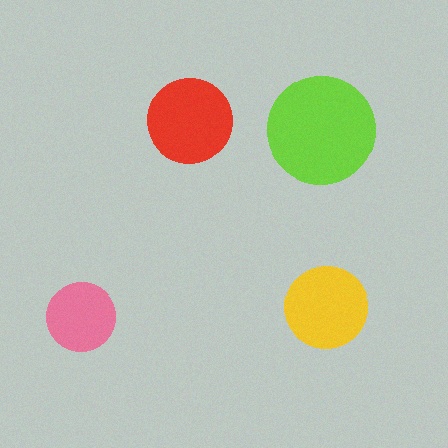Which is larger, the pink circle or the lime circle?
The lime one.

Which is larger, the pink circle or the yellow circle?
The yellow one.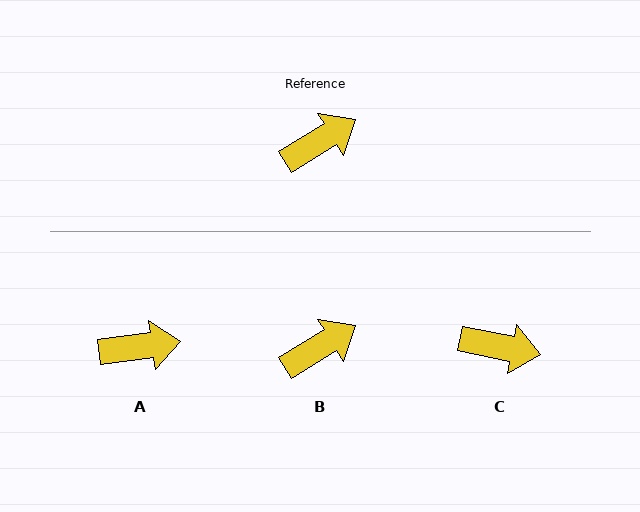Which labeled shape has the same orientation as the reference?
B.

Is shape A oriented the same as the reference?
No, it is off by about 24 degrees.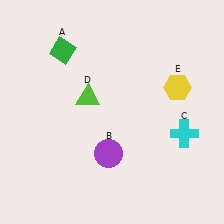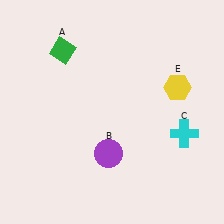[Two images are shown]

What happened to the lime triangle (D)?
The lime triangle (D) was removed in Image 2. It was in the top-left area of Image 1.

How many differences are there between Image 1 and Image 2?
There is 1 difference between the two images.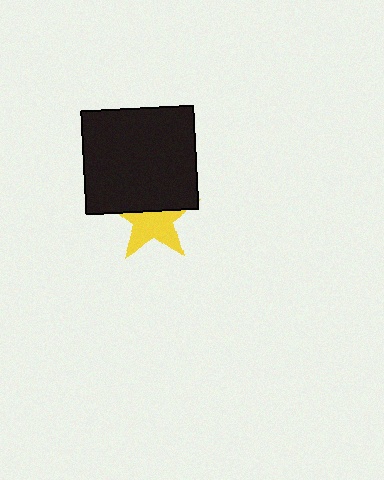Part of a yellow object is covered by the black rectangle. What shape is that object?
It is a star.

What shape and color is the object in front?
The object in front is a black rectangle.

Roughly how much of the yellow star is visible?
About half of it is visible (roughly 58%).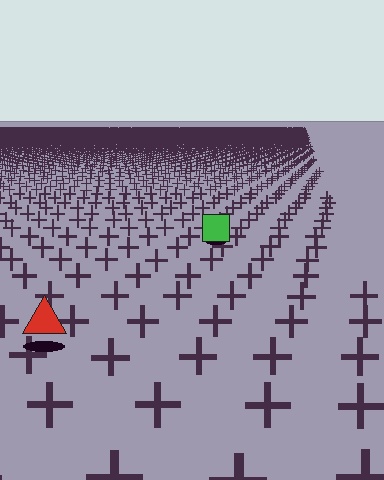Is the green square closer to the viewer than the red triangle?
No. The red triangle is closer — you can tell from the texture gradient: the ground texture is coarser near it.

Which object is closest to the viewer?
The red triangle is closest. The texture marks near it are larger and more spread out.